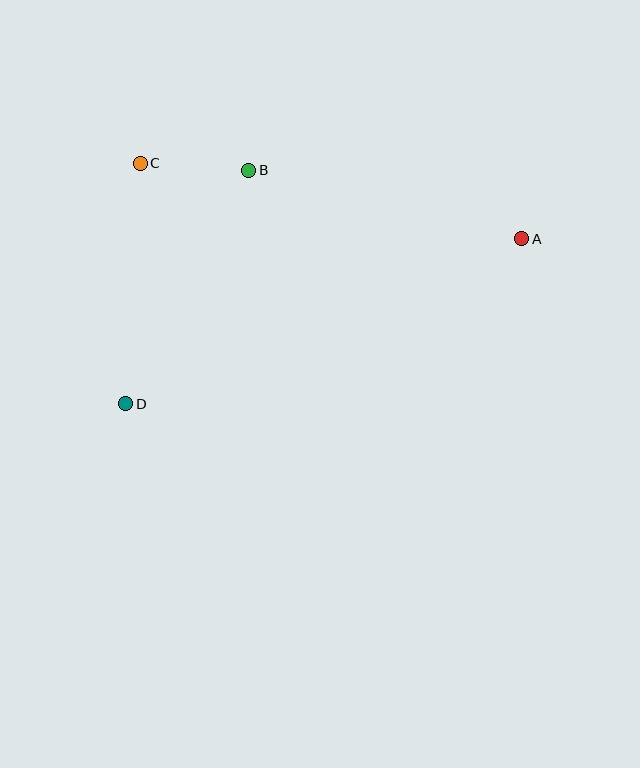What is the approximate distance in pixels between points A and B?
The distance between A and B is approximately 282 pixels.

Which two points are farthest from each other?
Points A and D are farthest from each other.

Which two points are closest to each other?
Points B and C are closest to each other.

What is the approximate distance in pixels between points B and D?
The distance between B and D is approximately 264 pixels.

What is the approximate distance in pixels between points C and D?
The distance between C and D is approximately 241 pixels.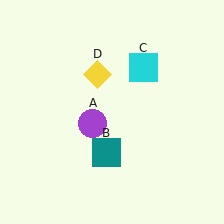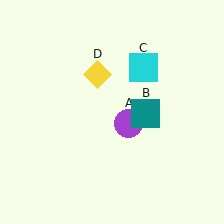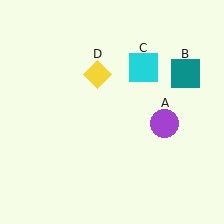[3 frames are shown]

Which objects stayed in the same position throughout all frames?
Cyan square (object C) and yellow diamond (object D) remained stationary.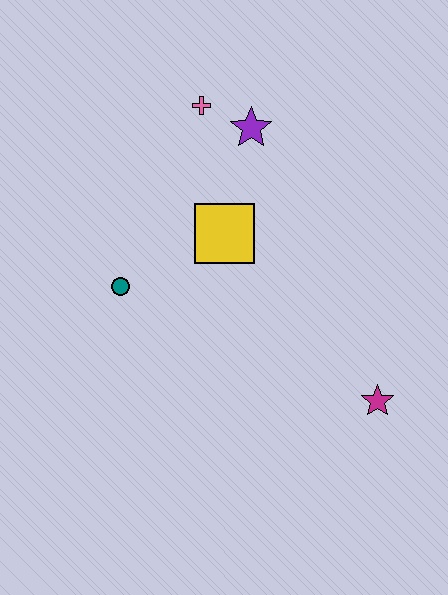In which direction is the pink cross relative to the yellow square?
The pink cross is above the yellow square.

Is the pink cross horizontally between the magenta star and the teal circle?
Yes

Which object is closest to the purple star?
The pink cross is closest to the purple star.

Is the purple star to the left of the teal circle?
No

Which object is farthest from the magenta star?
The pink cross is farthest from the magenta star.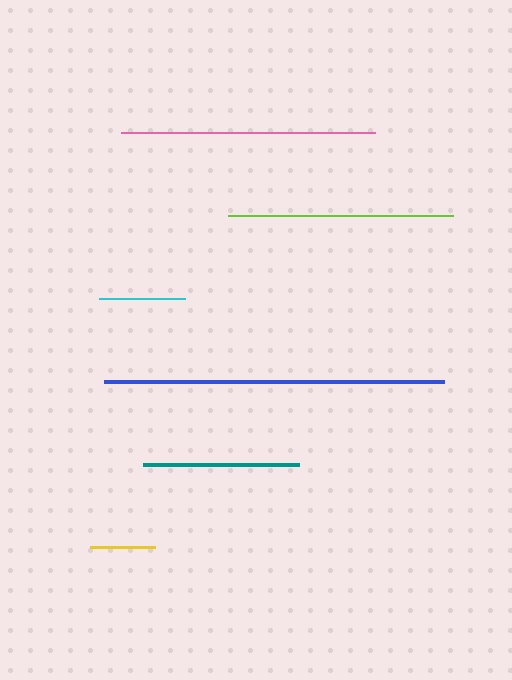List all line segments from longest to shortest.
From longest to shortest: blue, pink, lime, teal, cyan, yellow.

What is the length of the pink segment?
The pink segment is approximately 255 pixels long.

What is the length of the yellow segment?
The yellow segment is approximately 65 pixels long.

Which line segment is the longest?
The blue line is the longest at approximately 340 pixels.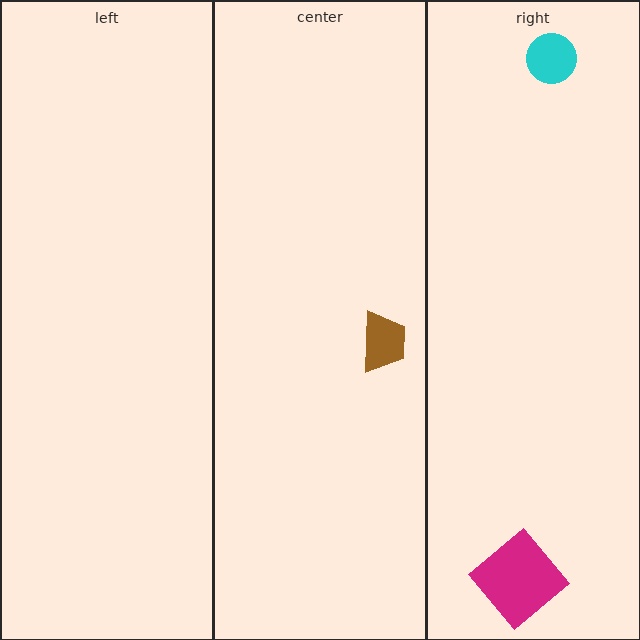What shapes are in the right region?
The cyan circle, the magenta diamond.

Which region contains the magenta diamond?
The right region.